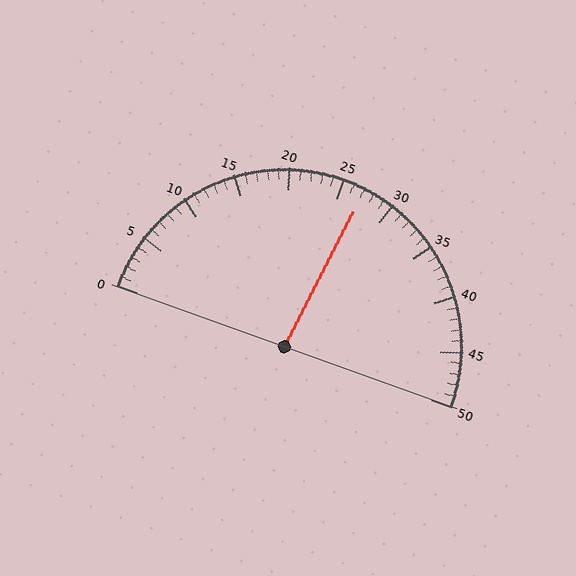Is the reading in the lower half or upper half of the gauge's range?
The reading is in the upper half of the range (0 to 50).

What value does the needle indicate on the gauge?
The needle indicates approximately 27.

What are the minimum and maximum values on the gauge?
The gauge ranges from 0 to 50.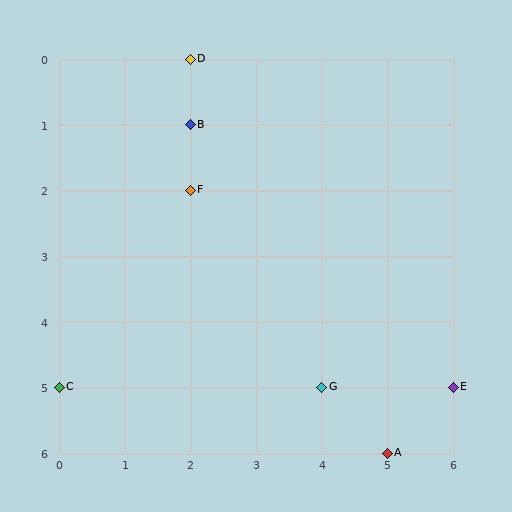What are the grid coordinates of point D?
Point D is at grid coordinates (2, 0).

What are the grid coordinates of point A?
Point A is at grid coordinates (5, 6).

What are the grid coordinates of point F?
Point F is at grid coordinates (2, 2).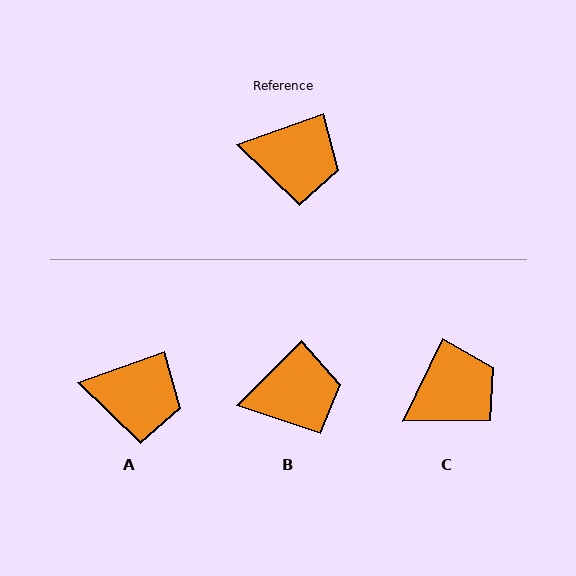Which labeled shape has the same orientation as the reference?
A.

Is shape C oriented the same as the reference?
No, it is off by about 45 degrees.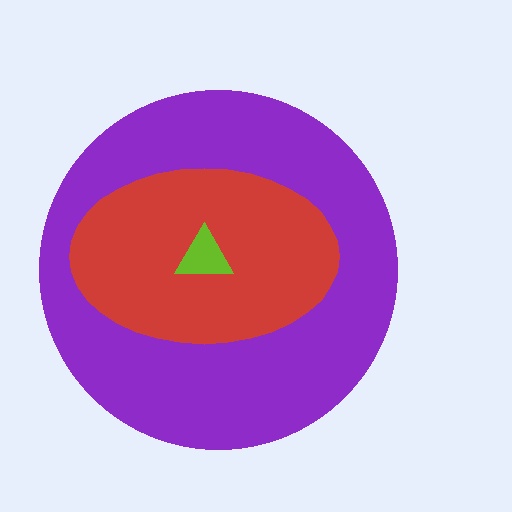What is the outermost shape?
The purple circle.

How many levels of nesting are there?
3.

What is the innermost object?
The lime triangle.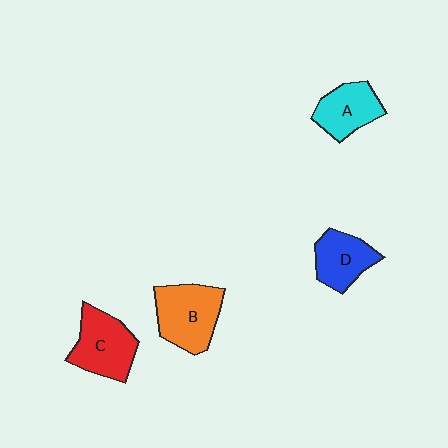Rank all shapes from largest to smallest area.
From largest to smallest: B (orange), C (red), A (cyan), D (blue).